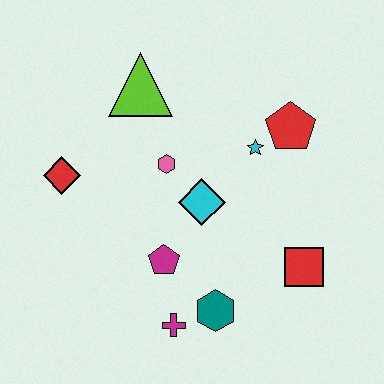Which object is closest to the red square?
The teal hexagon is closest to the red square.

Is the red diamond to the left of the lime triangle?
Yes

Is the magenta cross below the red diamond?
Yes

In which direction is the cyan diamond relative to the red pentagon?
The cyan diamond is to the left of the red pentagon.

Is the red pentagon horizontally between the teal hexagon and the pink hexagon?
No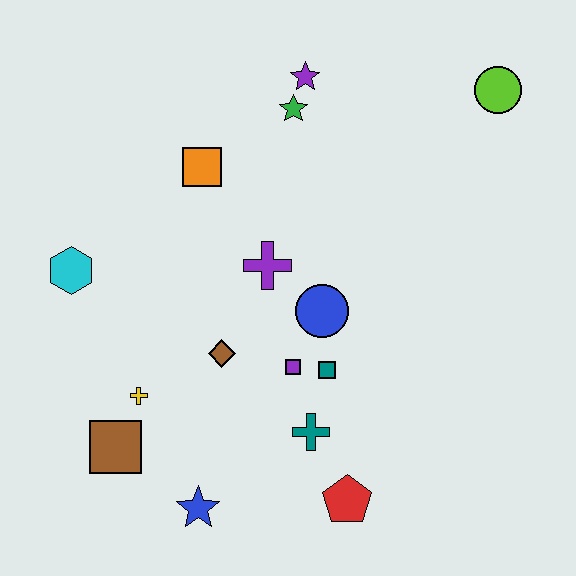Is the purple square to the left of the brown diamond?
No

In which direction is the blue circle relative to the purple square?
The blue circle is above the purple square.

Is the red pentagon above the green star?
No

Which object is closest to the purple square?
The teal square is closest to the purple square.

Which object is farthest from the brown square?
The lime circle is farthest from the brown square.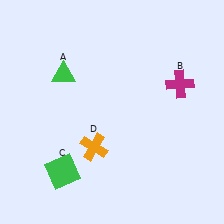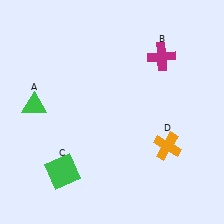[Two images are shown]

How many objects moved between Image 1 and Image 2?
3 objects moved between the two images.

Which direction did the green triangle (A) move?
The green triangle (A) moved down.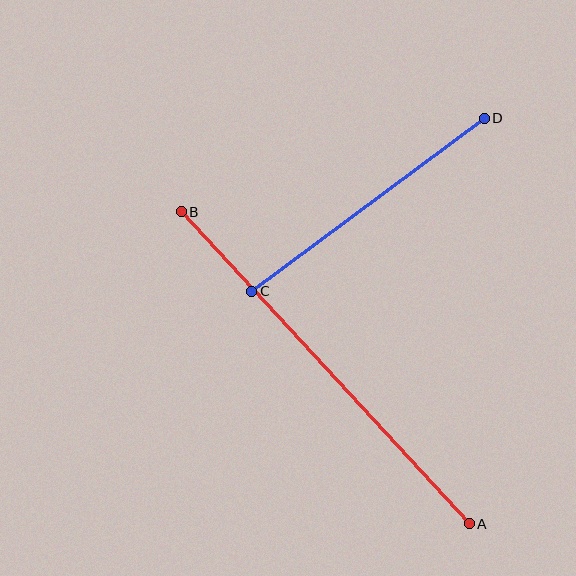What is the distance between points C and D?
The distance is approximately 290 pixels.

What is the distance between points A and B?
The distance is approximately 424 pixels.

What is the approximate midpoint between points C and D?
The midpoint is at approximately (368, 205) pixels.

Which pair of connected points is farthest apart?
Points A and B are farthest apart.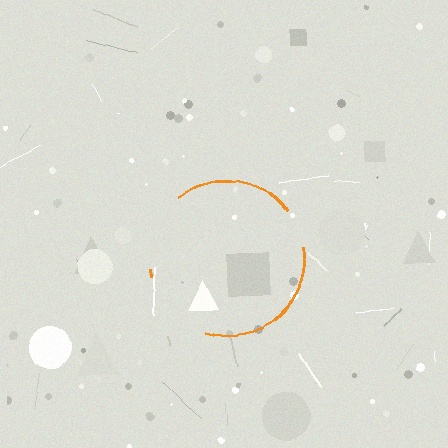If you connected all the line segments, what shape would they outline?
They would outline a circle.